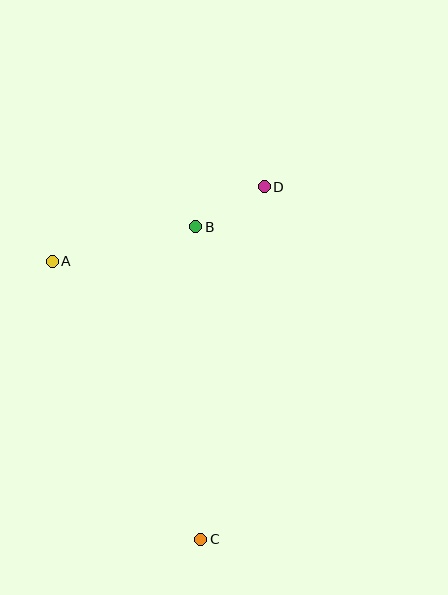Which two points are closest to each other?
Points B and D are closest to each other.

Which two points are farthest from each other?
Points C and D are farthest from each other.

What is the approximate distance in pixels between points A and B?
The distance between A and B is approximately 147 pixels.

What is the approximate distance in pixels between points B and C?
The distance between B and C is approximately 312 pixels.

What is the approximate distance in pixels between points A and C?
The distance between A and C is approximately 315 pixels.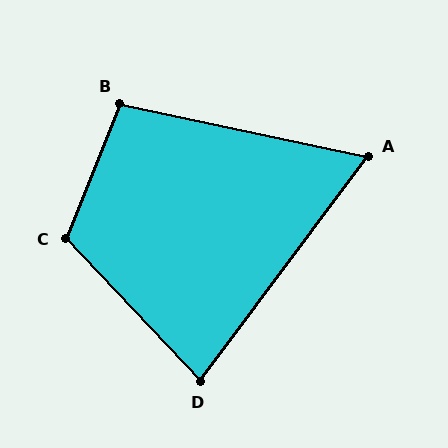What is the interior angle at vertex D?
Approximately 80 degrees (acute).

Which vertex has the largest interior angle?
C, at approximately 115 degrees.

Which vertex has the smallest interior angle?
A, at approximately 65 degrees.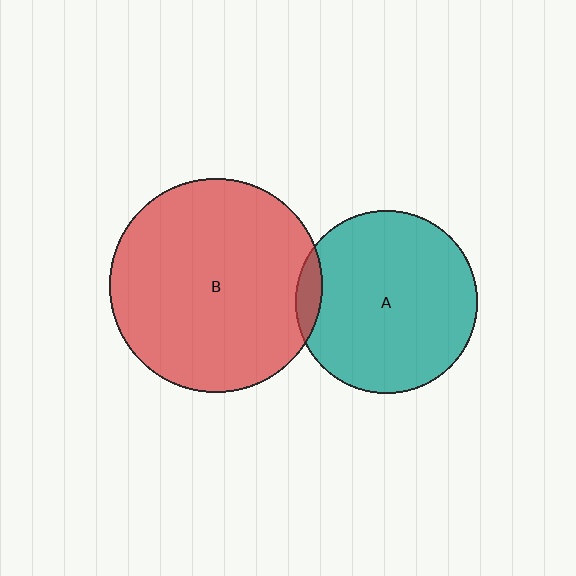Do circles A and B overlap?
Yes.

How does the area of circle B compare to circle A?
Approximately 1.4 times.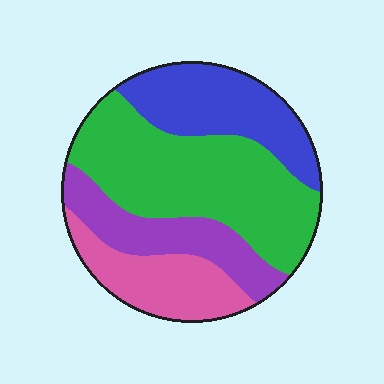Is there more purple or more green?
Green.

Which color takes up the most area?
Green, at roughly 40%.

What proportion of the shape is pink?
Pink takes up between a sixth and a third of the shape.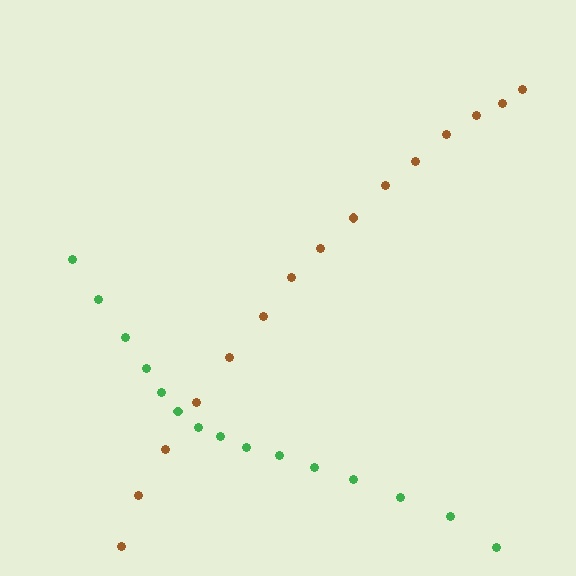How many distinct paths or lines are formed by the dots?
There are 2 distinct paths.